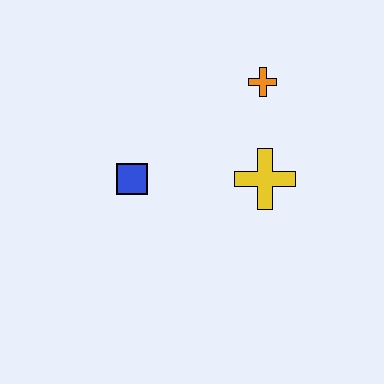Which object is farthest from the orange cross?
The blue square is farthest from the orange cross.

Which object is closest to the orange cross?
The yellow cross is closest to the orange cross.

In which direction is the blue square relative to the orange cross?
The blue square is to the left of the orange cross.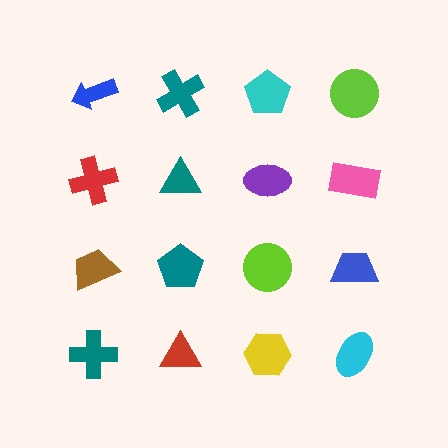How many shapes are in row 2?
4 shapes.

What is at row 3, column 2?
A teal pentagon.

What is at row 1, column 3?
A cyan pentagon.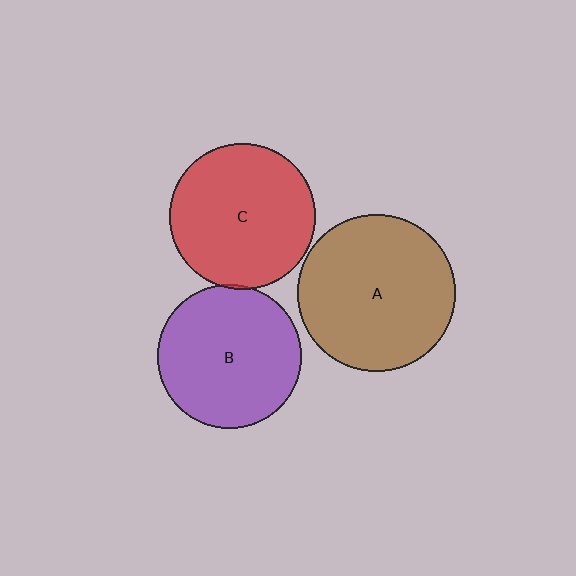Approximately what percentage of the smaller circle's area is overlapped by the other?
Approximately 5%.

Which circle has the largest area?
Circle A (brown).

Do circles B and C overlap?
Yes.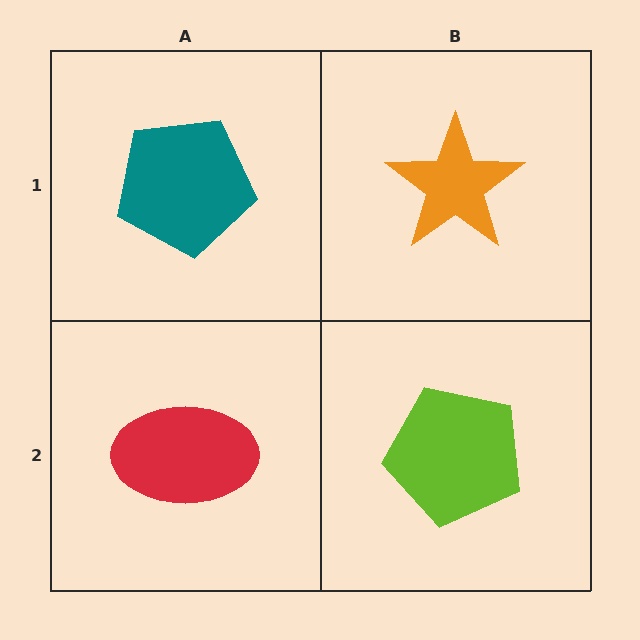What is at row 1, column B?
An orange star.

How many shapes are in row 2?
2 shapes.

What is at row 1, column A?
A teal pentagon.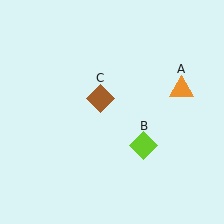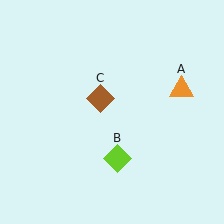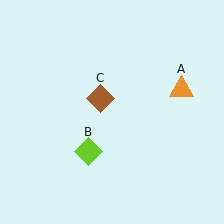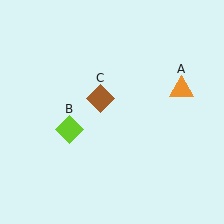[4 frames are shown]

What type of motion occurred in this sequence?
The lime diamond (object B) rotated clockwise around the center of the scene.